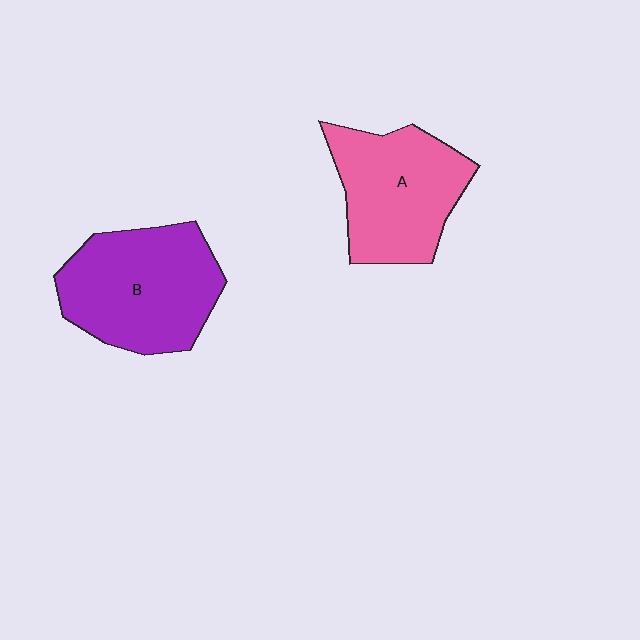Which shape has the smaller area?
Shape A (pink).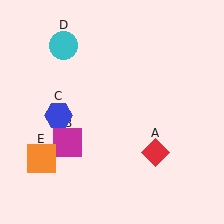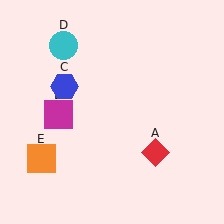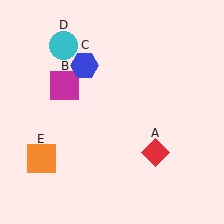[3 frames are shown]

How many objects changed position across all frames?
2 objects changed position: magenta square (object B), blue hexagon (object C).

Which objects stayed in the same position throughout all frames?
Red diamond (object A) and cyan circle (object D) and orange square (object E) remained stationary.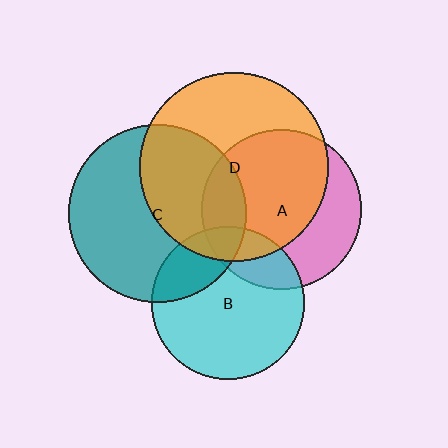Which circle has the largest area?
Circle D (orange).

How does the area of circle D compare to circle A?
Approximately 1.4 times.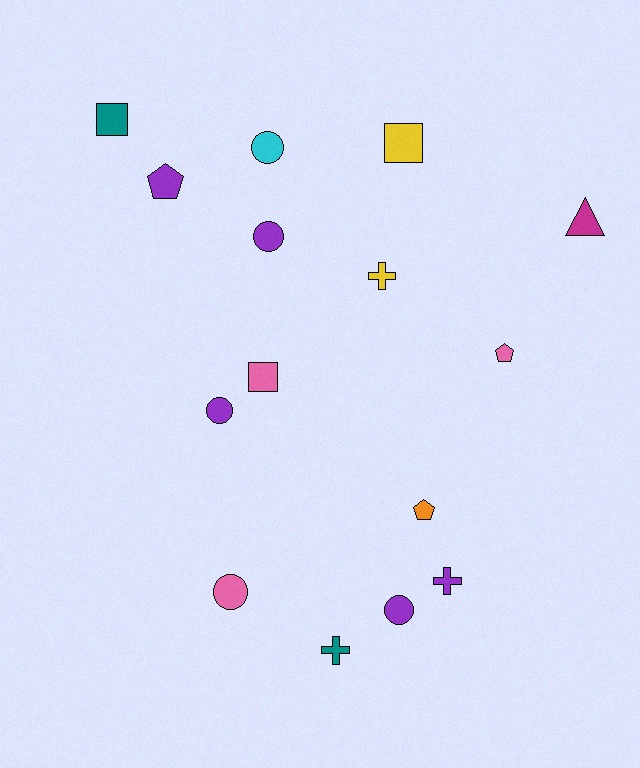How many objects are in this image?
There are 15 objects.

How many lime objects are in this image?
There are no lime objects.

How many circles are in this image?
There are 5 circles.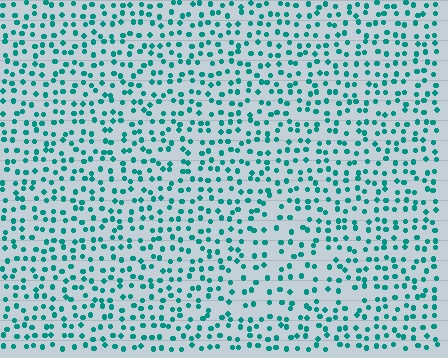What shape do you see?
I see a triangle.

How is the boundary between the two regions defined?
The boundary is defined by a change in element density (approximately 1.6x ratio). All elements are the same color, size, and shape.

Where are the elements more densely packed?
The elements are more densely packed outside the triangle boundary.